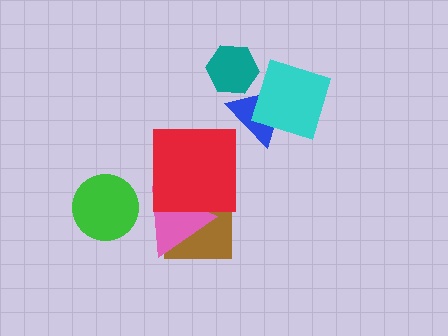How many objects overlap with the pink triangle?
2 objects overlap with the pink triangle.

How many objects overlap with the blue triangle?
2 objects overlap with the blue triangle.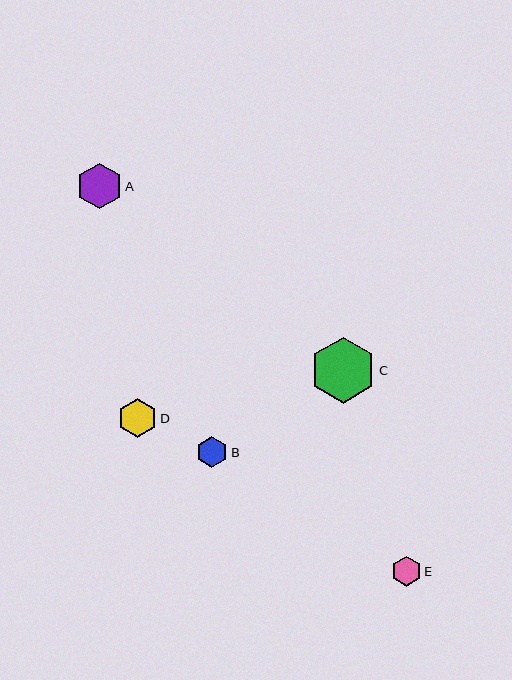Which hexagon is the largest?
Hexagon C is the largest with a size of approximately 66 pixels.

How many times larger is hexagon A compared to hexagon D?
Hexagon A is approximately 1.2 times the size of hexagon D.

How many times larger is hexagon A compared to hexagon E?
Hexagon A is approximately 1.6 times the size of hexagon E.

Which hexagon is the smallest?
Hexagon E is the smallest with a size of approximately 29 pixels.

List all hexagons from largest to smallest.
From largest to smallest: C, A, D, B, E.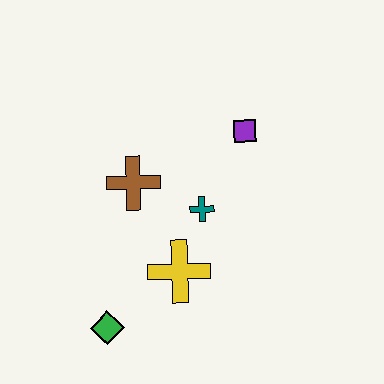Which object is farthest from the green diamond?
The purple square is farthest from the green diamond.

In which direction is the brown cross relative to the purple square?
The brown cross is to the left of the purple square.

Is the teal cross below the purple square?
Yes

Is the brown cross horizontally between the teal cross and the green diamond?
Yes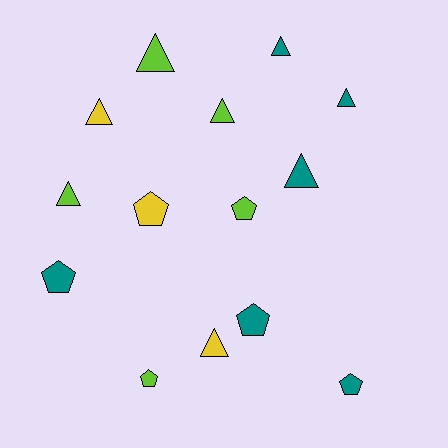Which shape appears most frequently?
Triangle, with 8 objects.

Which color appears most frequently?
Teal, with 6 objects.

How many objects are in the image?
There are 14 objects.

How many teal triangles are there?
There are 3 teal triangles.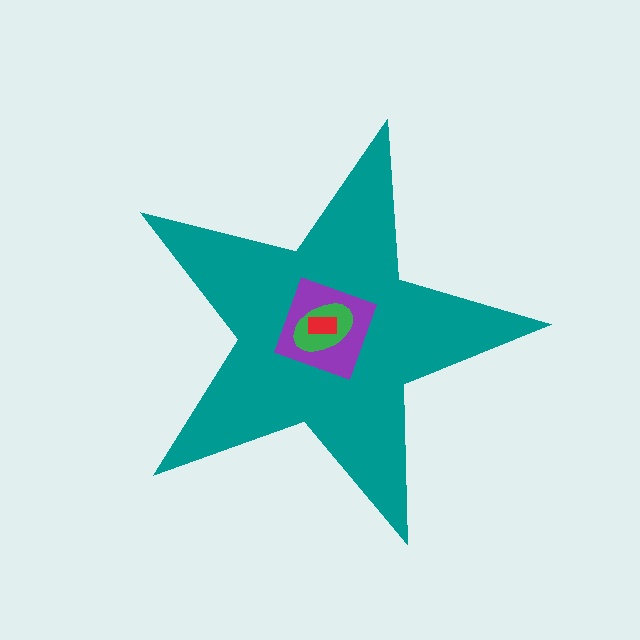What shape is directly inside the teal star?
The purple diamond.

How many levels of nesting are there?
4.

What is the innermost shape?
The red rectangle.